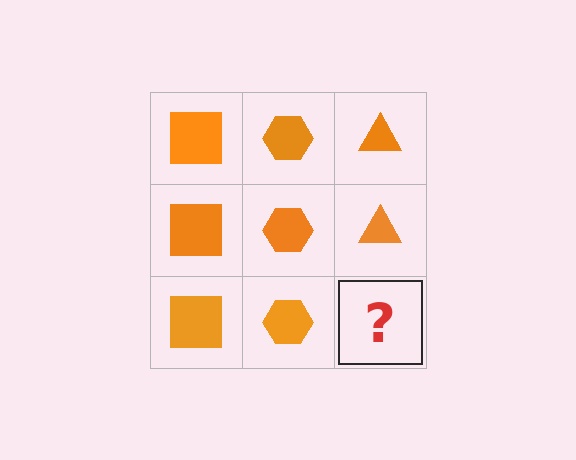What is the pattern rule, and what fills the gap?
The rule is that each column has a consistent shape. The gap should be filled with an orange triangle.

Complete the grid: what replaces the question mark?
The question mark should be replaced with an orange triangle.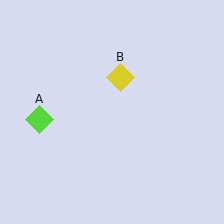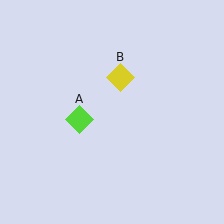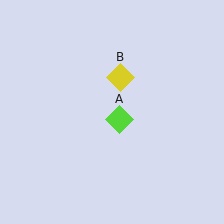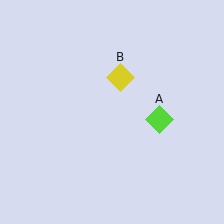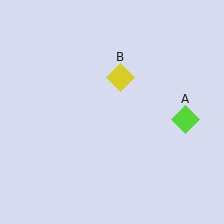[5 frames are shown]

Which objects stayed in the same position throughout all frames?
Yellow diamond (object B) remained stationary.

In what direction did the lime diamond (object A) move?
The lime diamond (object A) moved right.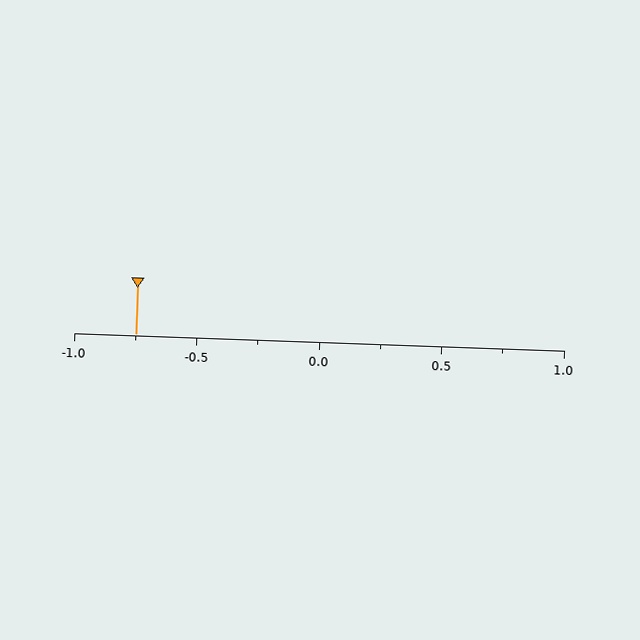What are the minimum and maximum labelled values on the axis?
The axis runs from -1.0 to 1.0.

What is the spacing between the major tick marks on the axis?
The major ticks are spaced 0.5 apart.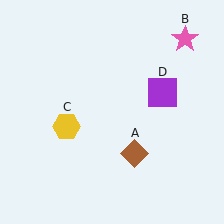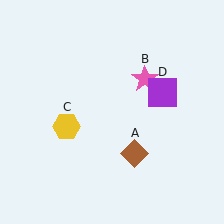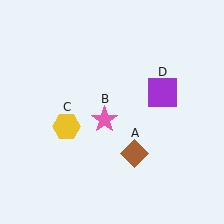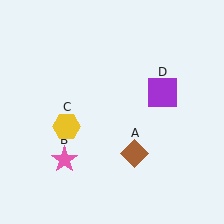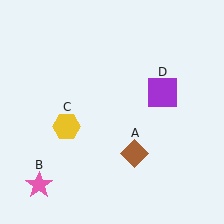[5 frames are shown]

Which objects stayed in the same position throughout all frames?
Brown diamond (object A) and yellow hexagon (object C) and purple square (object D) remained stationary.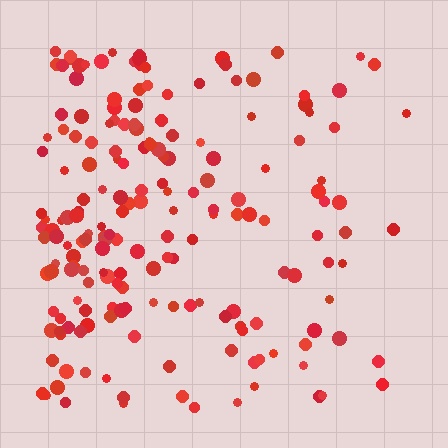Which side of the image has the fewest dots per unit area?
The right.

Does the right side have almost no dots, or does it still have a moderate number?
Still a moderate number, just noticeably fewer than the left.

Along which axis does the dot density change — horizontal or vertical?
Horizontal.